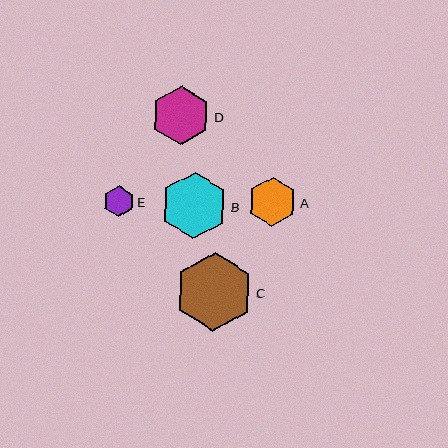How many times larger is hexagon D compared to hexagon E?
Hexagon D is approximately 1.9 times the size of hexagon E.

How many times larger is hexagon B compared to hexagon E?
Hexagon B is approximately 2.2 times the size of hexagon E.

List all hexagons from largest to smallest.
From largest to smallest: C, B, D, A, E.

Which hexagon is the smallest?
Hexagon E is the smallest with a size of approximately 30 pixels.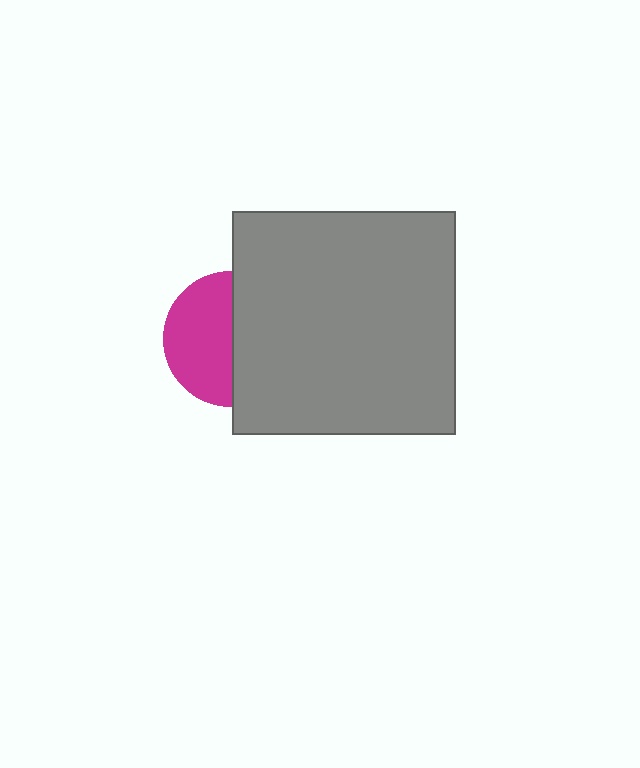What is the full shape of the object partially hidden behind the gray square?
The partially hidden object is a magenta circle.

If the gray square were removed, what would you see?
You would see the complete magenta circle.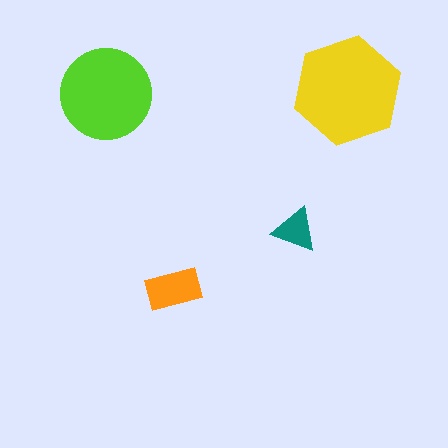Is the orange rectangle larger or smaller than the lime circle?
Smaller.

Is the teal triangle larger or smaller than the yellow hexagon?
Smaller.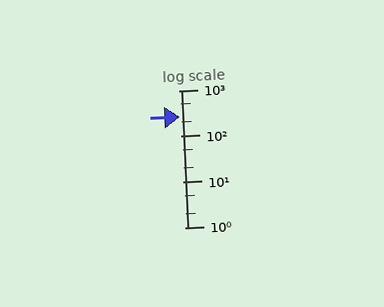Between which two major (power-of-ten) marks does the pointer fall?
The pointer is between 100 and 1000.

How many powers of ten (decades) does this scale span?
The scale spans 3 decades, from 1 to 1000.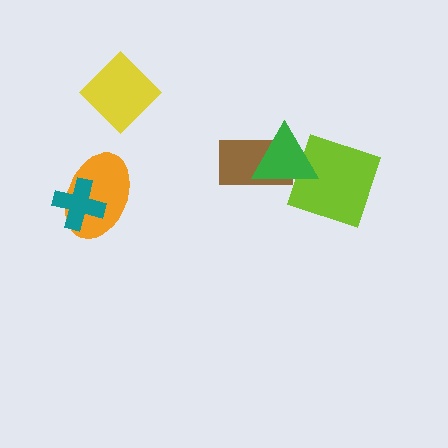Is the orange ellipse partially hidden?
Yes, it is partially covered by another shape.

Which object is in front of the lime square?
The green triangle is in front of the lime square.